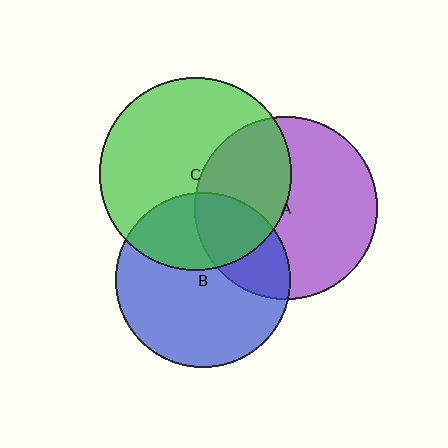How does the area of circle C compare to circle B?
Approximately 1.2 times.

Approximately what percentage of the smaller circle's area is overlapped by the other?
Approximately 40%.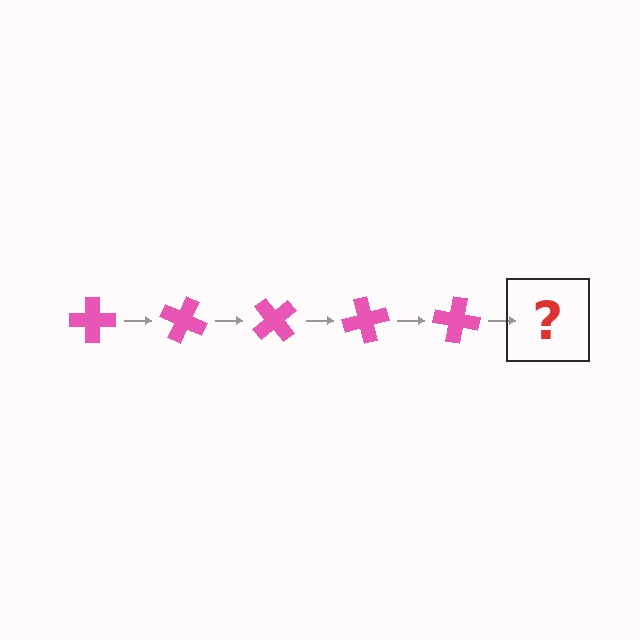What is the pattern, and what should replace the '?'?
The pattern is that the cross rotates 25 degrees each step. The '?' should be a pink cross rotated 125 degrees.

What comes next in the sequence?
The next element should be a pink cross rotated 125 degrees.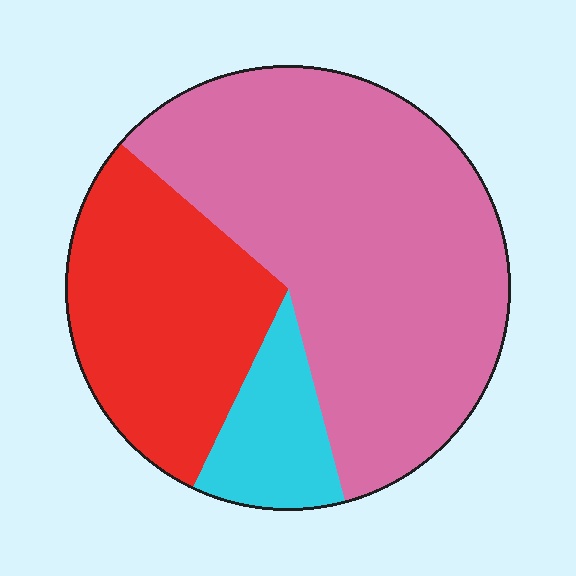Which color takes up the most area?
Pink, at roughly 60%.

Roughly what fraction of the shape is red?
Red covers about 30% of the shape.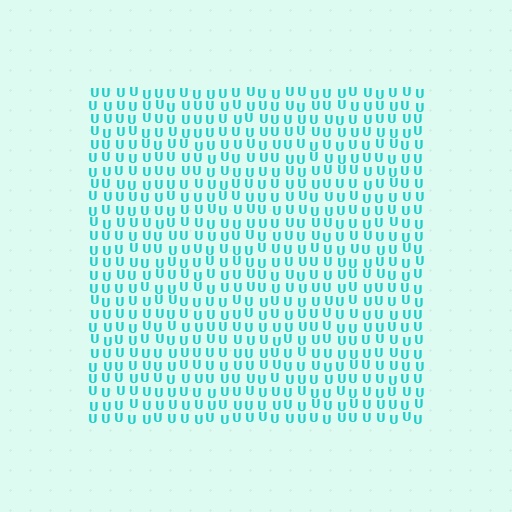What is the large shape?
The large shape is a square.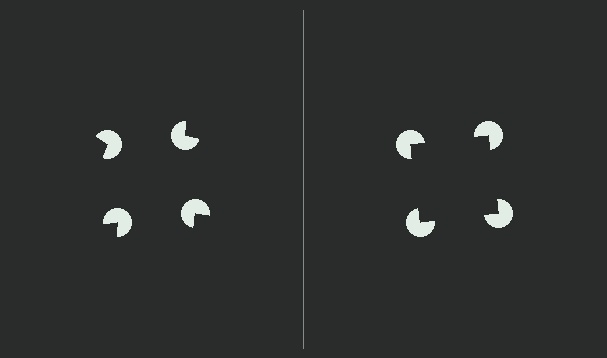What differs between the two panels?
The pac-man discs are positioned identically on both sides; only the wedge orientations differ. On the right they align to a square; on the left they are misaligned.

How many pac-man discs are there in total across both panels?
8 — 4 on each side.